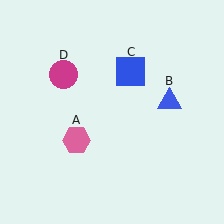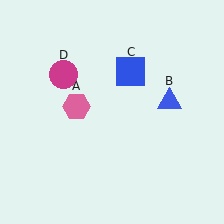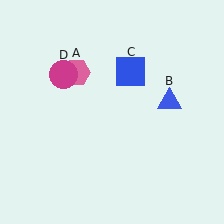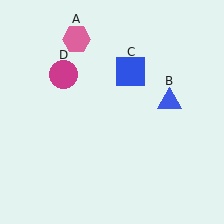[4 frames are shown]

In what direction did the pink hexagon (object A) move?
The pink hexagon (object A) moved up.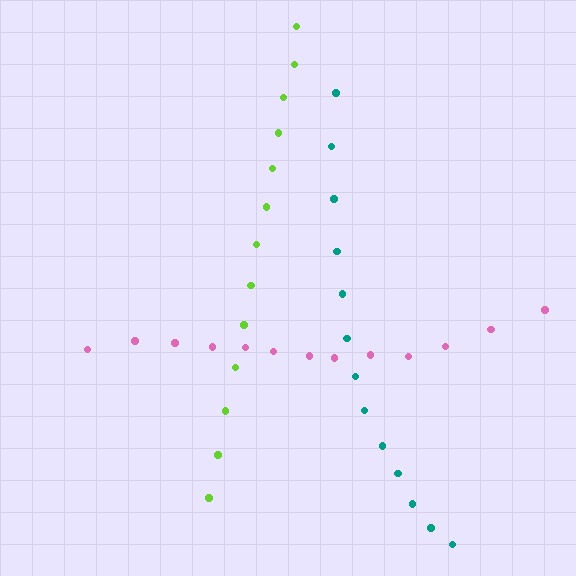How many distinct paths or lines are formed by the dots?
There are 3 distinct paths.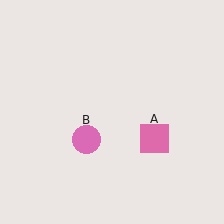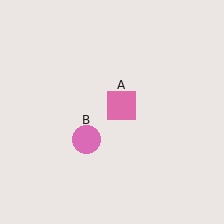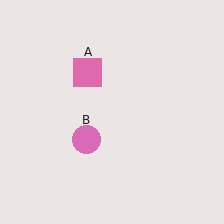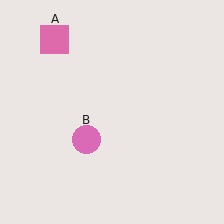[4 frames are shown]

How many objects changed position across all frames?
1 object changed position: pink square (object A).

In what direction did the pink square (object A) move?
The pink square (object A) moved up and to the left.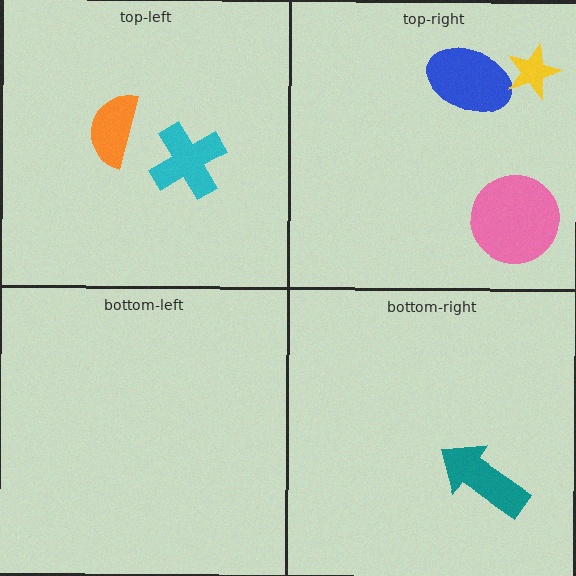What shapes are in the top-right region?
The blue ellipse, the pink circle, the yellow star.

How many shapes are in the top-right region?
3.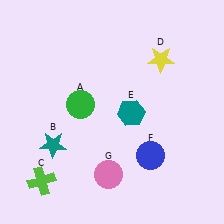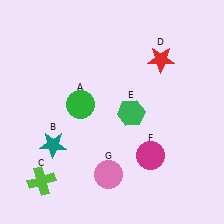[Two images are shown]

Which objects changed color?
D changed from yellow to red. E changed from teal to green. F changed from blue to magenta.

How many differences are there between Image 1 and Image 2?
There are 3 differences between the two images.